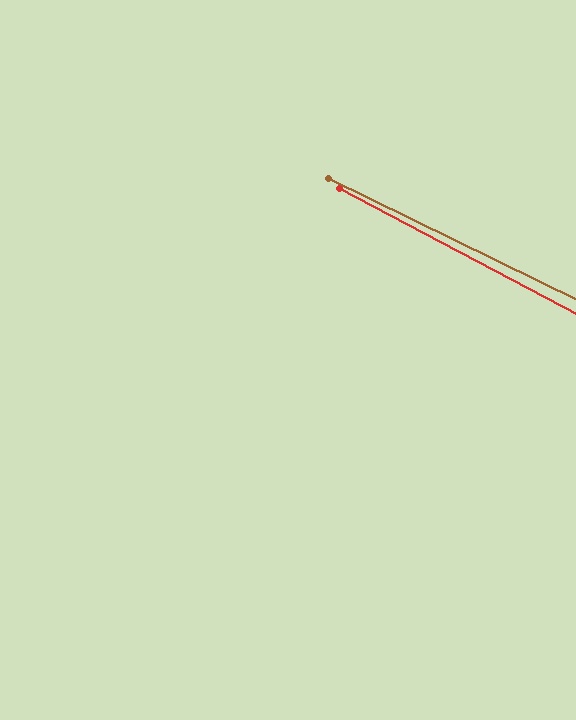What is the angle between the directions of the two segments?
Approximately 2 degrees.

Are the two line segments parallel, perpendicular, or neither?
Parallel — their directions differ by only 1.9°.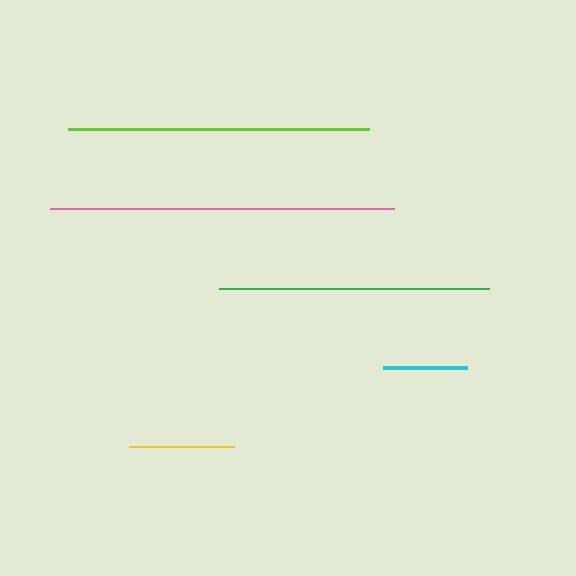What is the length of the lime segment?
The lime segment is approximately 300 pixels long.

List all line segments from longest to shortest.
From longest to shortest: pink, lime, green, yellow, cyan.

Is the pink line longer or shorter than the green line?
The pink line is longer than the green line.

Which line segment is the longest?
The pink line is the longest at approximately 344 pixels.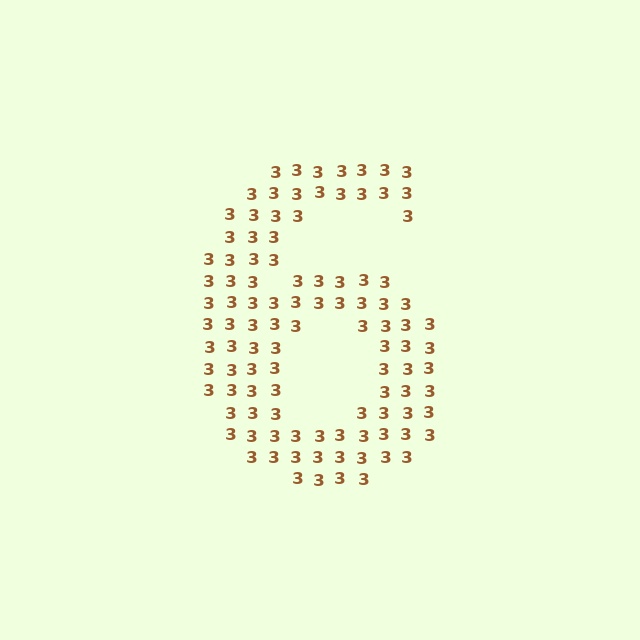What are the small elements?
The small elements are digit 3's.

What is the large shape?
The large shape is the digit 6.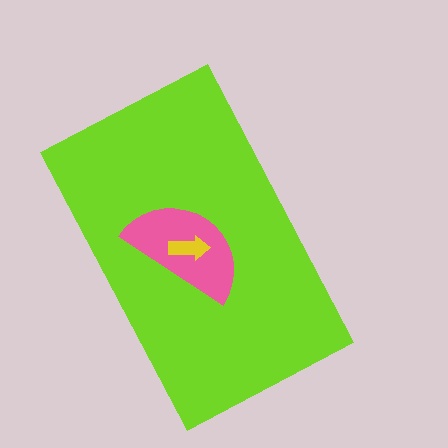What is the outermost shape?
The lime rectangle.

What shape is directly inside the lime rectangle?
The pink semicircle.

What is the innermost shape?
The yellow arrow.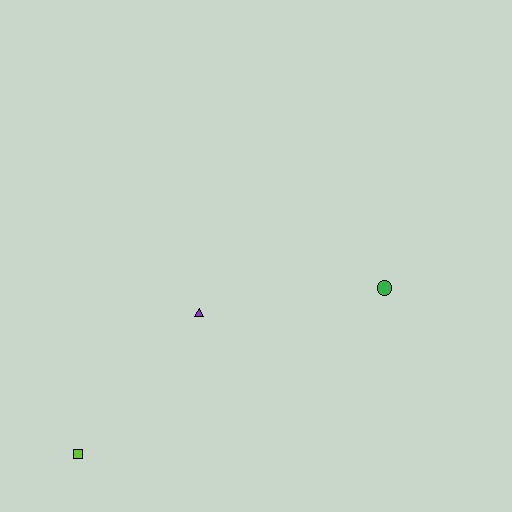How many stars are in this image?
There are no stars.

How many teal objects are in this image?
There are no teal objects.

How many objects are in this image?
There are 3 objects.